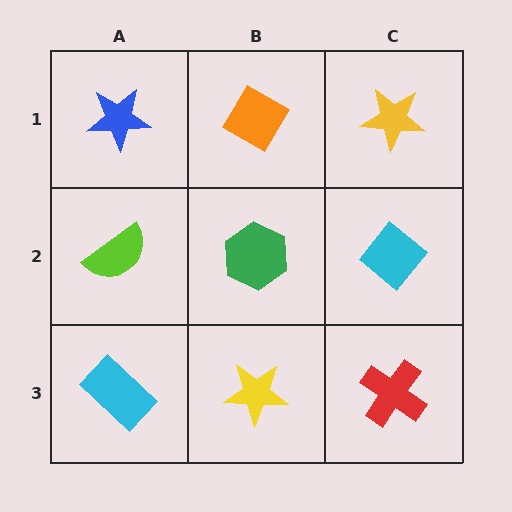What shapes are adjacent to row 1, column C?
A cyan diamond (row 2, column C), an orange diamond (row 1, column B).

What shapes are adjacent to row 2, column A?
A blue star (row 1, column A), a cyan rectangle (row 3, column A), a green hexagon (row 2, column B).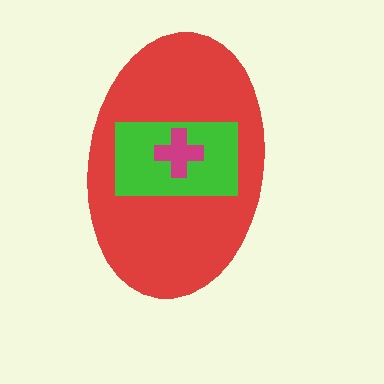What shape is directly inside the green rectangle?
The magenta cross.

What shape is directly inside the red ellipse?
The green rectangle.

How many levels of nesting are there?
3.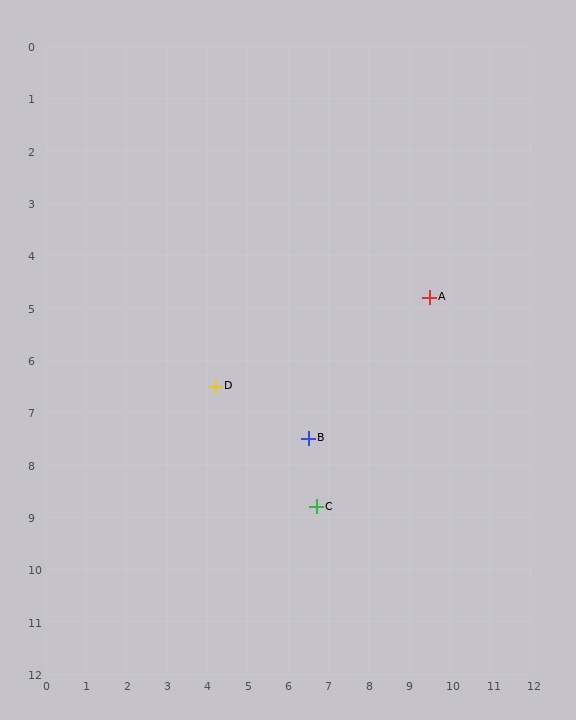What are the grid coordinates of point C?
Point C is at approximately (6.7, 8.8).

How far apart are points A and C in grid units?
Points A and C are about 4.9 grid units apart.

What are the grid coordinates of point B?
Point B is at approximately (6.5, 7.5).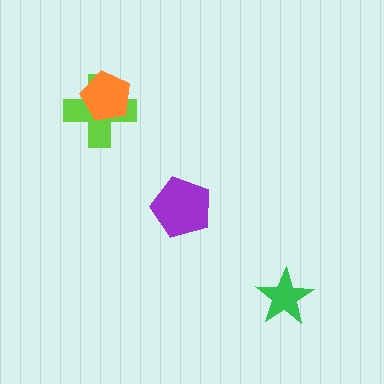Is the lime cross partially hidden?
Yes, it is partially covered by another shape.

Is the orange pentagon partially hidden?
No, no other shape covers it.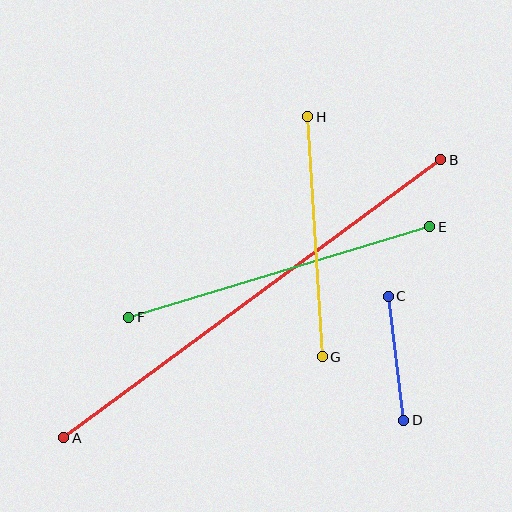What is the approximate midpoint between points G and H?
The midpoint is at approximately (315, 237) pixels.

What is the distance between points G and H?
The distance is approximately 240 pixels.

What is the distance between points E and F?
The distance is approximately 314 pixels.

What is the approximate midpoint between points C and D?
The midpoint is at approximately (396, 358) pixels.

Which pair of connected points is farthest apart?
Points A and B are farthest apart.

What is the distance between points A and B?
The distance is approximately 468 pixels.